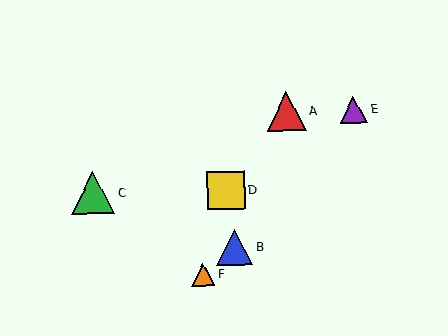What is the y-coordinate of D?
Object D is at y≈191.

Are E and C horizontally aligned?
No, E is at y≈110 and C is at y≈193.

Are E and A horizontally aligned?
Yes, both are at y≈110.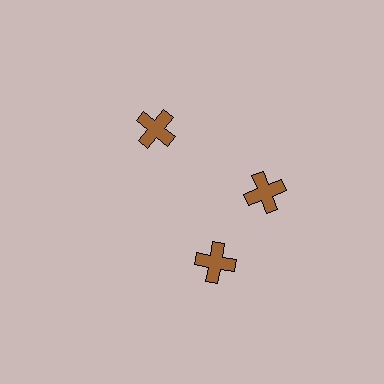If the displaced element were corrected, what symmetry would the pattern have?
It would have 3-fold rotational symmetry — the pattern would map onto itself every 120 degrees.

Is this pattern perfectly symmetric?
No. The 3 brown crosses are arranged in a ring, but one element near the 7 o'clock position is rotated out of alignment along the ring, breaking the 3-fold rotational symmetry.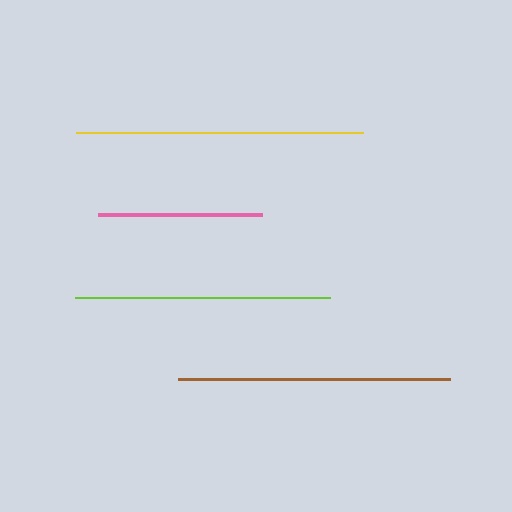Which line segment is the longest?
The yellow line is the longest at approximately 286 pixels.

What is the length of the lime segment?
The lime segment is approximately 255 pixels long.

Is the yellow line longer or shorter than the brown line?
The yellow line is longer than the brown line.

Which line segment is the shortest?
The pink line is the shortest at approximately 164 pixels.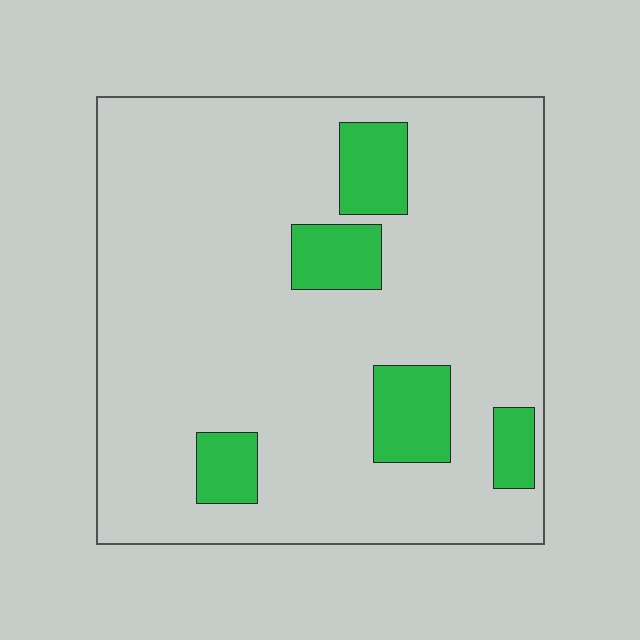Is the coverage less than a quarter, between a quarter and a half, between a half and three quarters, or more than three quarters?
Less than a quarter.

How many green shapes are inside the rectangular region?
5.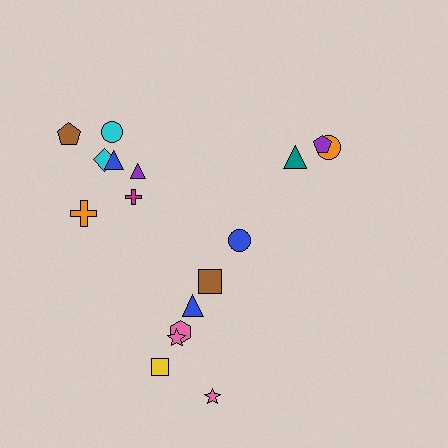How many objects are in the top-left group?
There are 7 objects.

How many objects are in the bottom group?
There are 8 objects.